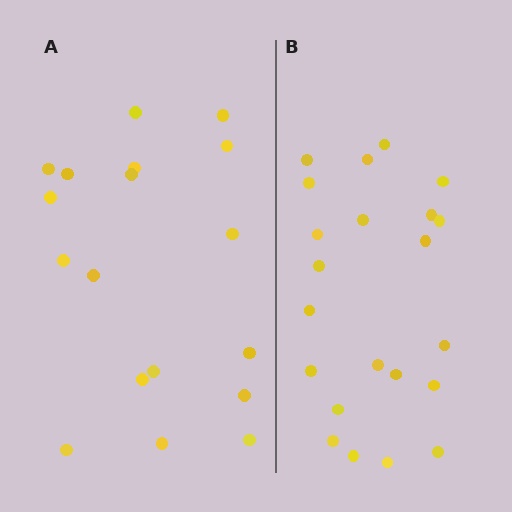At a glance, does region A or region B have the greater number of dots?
Region B (the right region) has more dots.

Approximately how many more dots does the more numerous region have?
Region B has about 4 more dots than region A.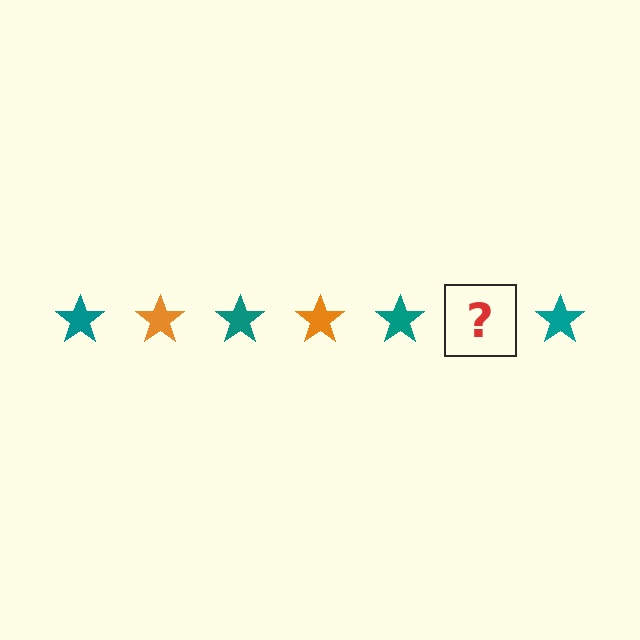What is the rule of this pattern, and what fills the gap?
The rule is that the pattern cycles through teal, orange stars. The gap should be filled with an orange star.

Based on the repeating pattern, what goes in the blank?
The blank should be an orange star.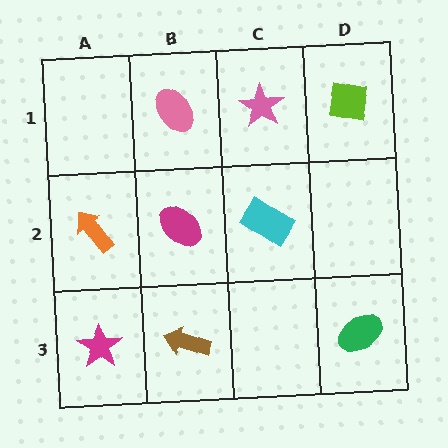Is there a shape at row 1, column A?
No, that cell is empty.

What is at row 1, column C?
A pink star.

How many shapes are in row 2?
3 shapes.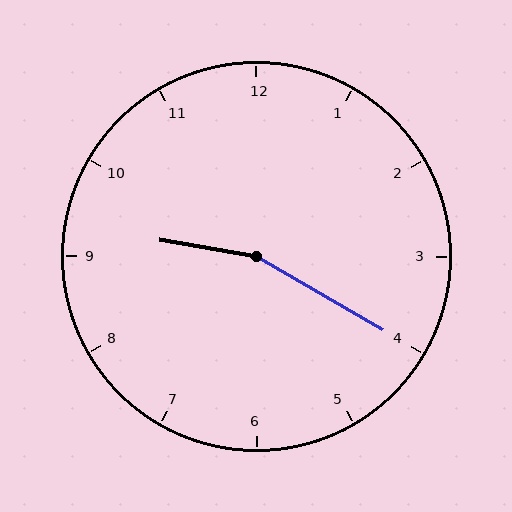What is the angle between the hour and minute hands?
Approximately 160 degrees.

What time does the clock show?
9:20.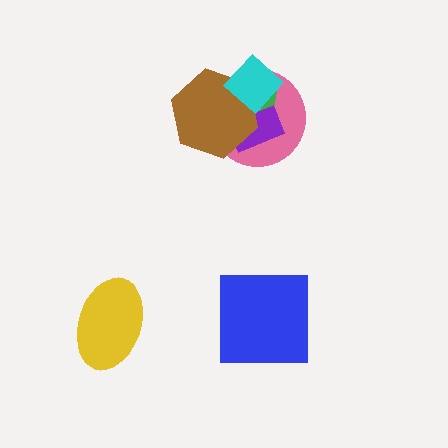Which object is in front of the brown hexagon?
The cyan diamond is in front of the brown hexagon.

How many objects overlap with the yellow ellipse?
0 objects overlap with the yellow ellipse.